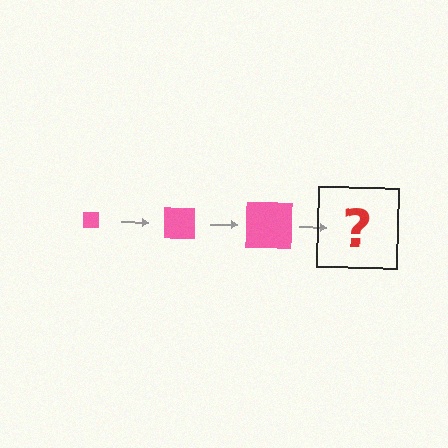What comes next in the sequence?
The next element should be a pink square, larger than the previous one.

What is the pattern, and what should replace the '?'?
The pattern is that the square gets progressively larger each step. The '?' should be a pink square, larger than the previous one.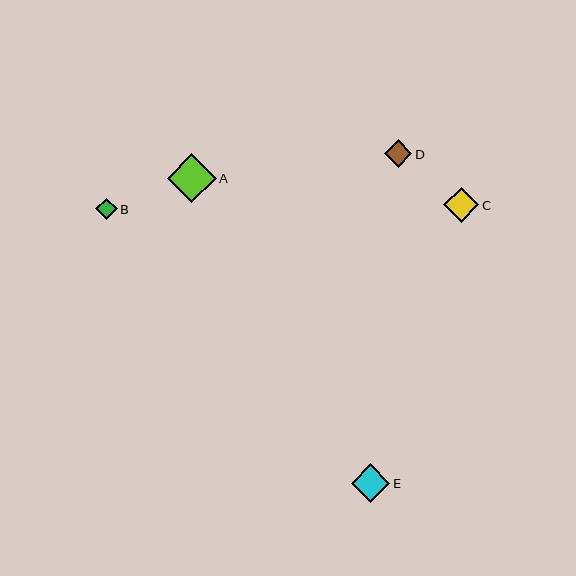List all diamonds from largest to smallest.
From largest to smallest: A, E, C, D, B.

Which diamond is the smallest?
Diamond B is the smallest with a size of approximately 21 pixels.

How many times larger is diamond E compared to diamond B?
Diamond E is approximately 1.8 times the size of diamond B.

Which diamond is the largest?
Diamond A is the largest with a size of approximately 49 pixels.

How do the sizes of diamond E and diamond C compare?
Diamond E and diamond C are approximately the same size.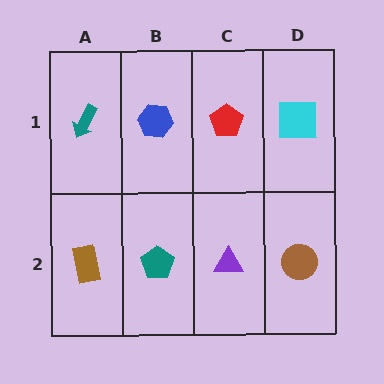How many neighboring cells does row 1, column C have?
3.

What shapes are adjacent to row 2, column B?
A blue hexagon (row 1, column B), a brown rectangle (row 2, column A), a purple triangle (row 2, column C).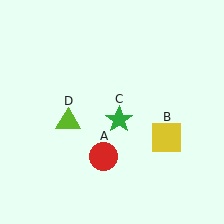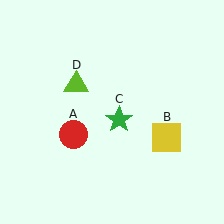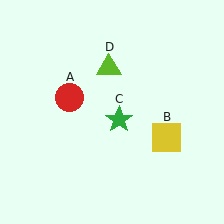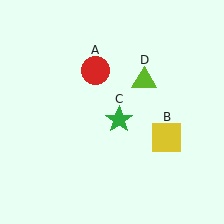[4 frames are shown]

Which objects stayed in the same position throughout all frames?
Yellow square (object B) and green star (object C) remained stationary.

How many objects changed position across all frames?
2 objects changed position: red circle (object A), lime triangle (object D).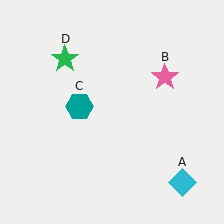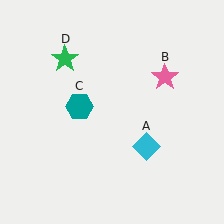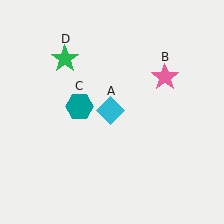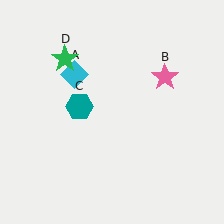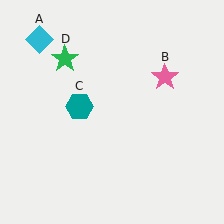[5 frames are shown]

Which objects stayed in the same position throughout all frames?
Pink star (object B) and teal hexagon (object C) and green star (object D) remained stationary.